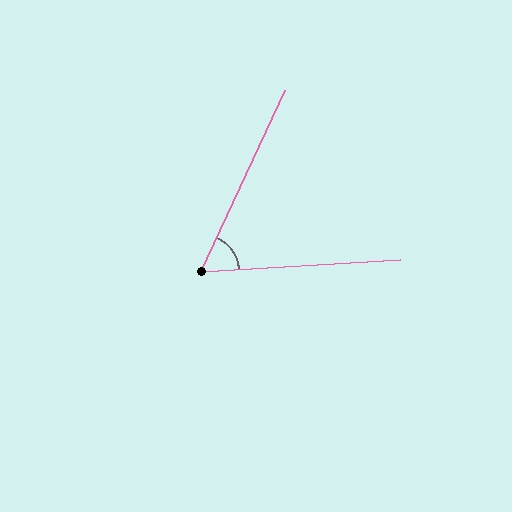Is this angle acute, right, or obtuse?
It is acute.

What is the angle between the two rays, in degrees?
Approximately 62 degrees.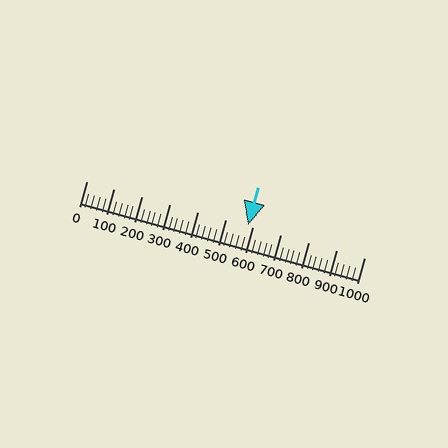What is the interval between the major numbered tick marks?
The major tick marks are spaced 100 units apart.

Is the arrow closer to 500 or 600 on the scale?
The arrow is closer to 600.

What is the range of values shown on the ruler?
The ruler shows values from 0 to 1000.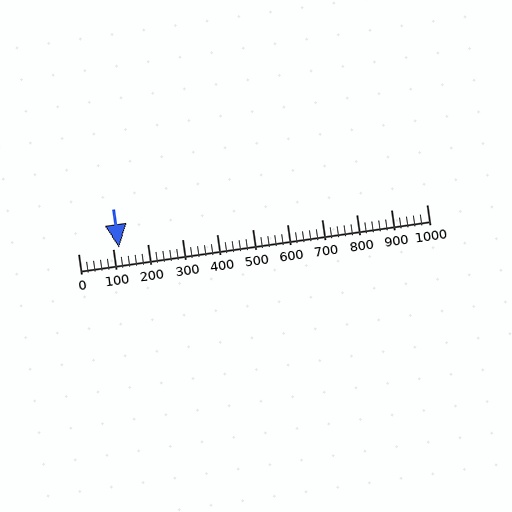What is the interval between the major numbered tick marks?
The major tick marks are spaced 100 units apart.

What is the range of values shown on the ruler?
The ruler shows values from 0 to 1000.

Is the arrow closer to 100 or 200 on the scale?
The arrow is closer to 100.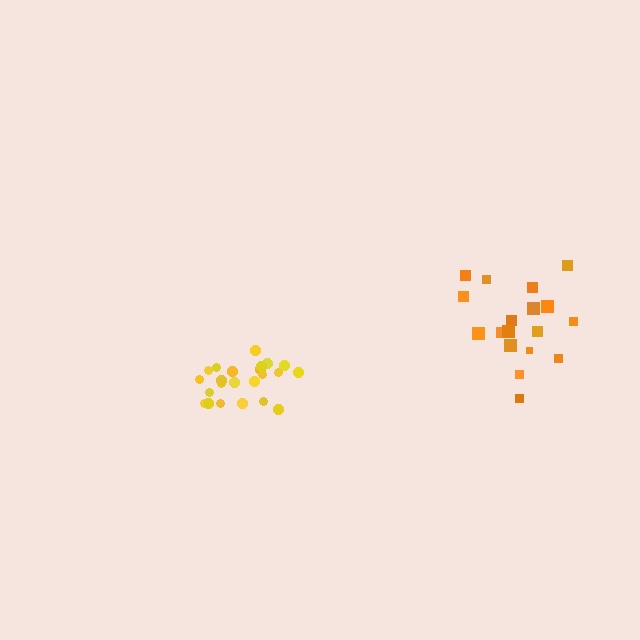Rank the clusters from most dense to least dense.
yellow, orange.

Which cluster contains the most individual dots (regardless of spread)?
Yellow (23).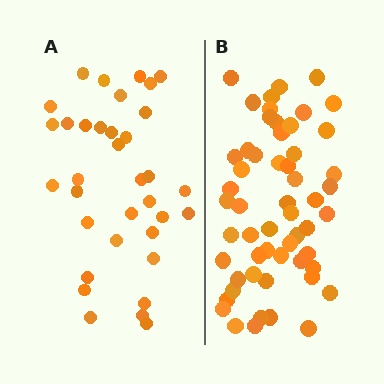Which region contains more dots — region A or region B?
Region B (the right region) has more dots.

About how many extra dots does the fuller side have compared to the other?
Region B has approximately 20 more dots than region A.